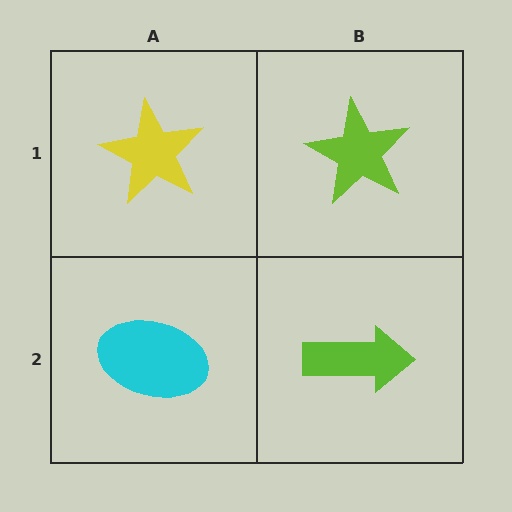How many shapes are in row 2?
2 shapes.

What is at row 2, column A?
A cyan ellipse.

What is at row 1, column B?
A lime star.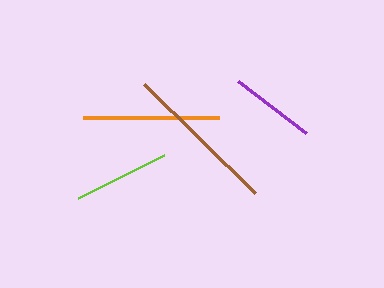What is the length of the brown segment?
The brown segment is approximately 156 pixels long.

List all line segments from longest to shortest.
From longest to shortest: brown, orange, lime, purple.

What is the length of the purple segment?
The purple segment is approximately 85 pixels long.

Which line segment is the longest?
The brown line is the longest at approximately 156 pixels.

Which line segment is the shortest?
The purple line is the shortest at approximately 85 pixels.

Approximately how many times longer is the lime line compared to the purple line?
The lime line is approximately 1.1 times the length of the purple line.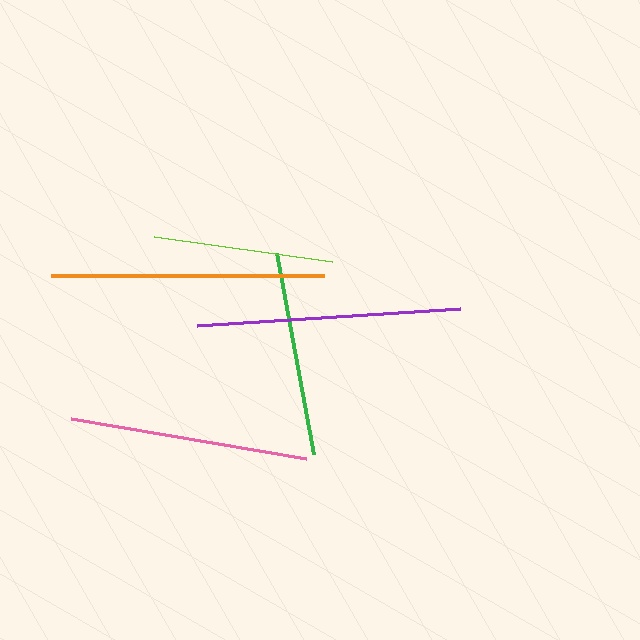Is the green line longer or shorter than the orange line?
The orange line is longer than the green line.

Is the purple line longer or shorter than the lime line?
The purple line is longer than the lime line.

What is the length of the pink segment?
The pink segment is approximately 238 pixels long.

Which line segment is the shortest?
The lime line is the shortest at approximately 180 pixels.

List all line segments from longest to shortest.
From longest to shortest: orange, purple, pink, green, lime.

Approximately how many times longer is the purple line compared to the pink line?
The purple line is approximately 1.1 times the length of the pink line.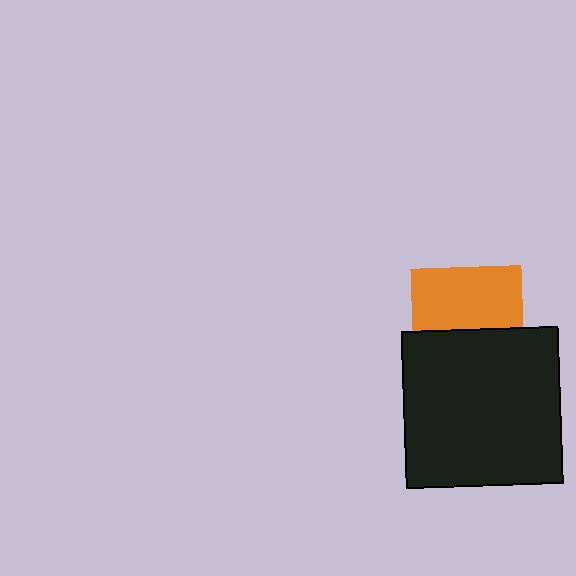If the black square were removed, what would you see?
You would see the complete orange square.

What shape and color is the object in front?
The object in front is a black square.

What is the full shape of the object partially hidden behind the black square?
The partially hidden object is an orange square.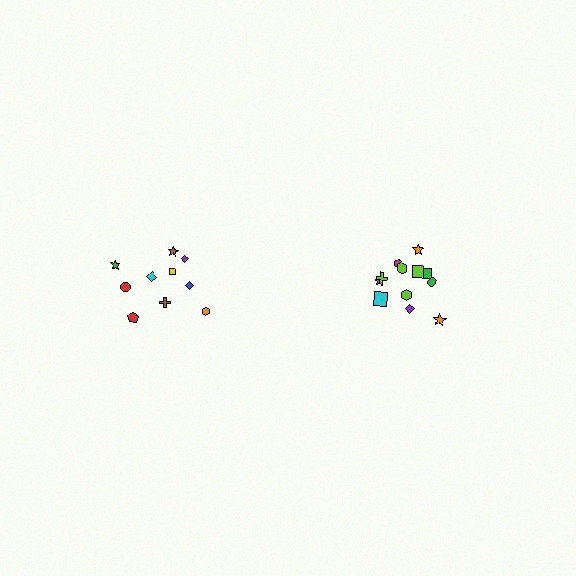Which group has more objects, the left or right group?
The right group.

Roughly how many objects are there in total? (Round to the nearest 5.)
Roughly 20 objects in total.